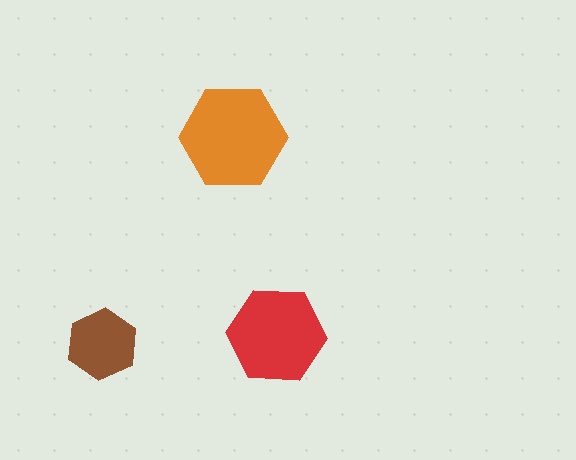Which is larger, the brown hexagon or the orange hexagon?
The orange one.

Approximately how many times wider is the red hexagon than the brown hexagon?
About 1.5 times wider.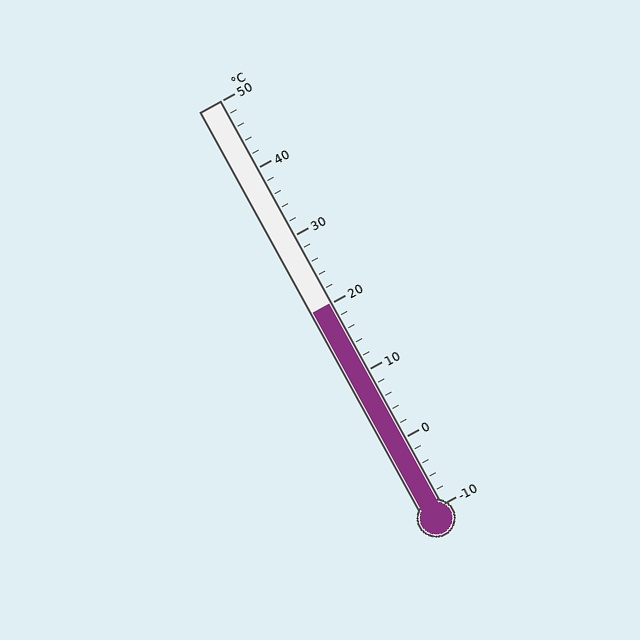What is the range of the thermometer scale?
The thermometer scale ranges from -10°C to 50°C.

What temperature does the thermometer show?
The thermometer shows approximately 20°C.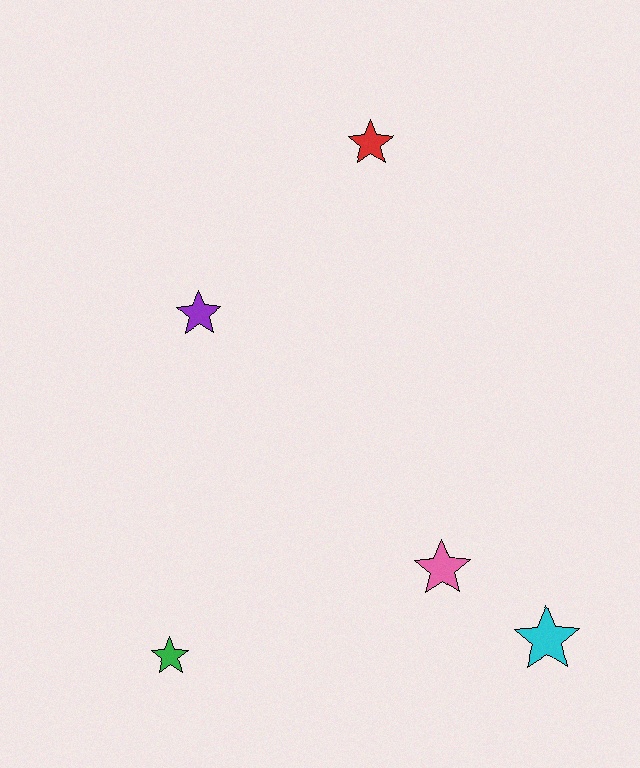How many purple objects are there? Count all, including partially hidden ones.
There is 1 purple object.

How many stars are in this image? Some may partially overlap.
There are 5 stars.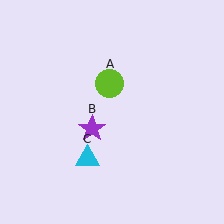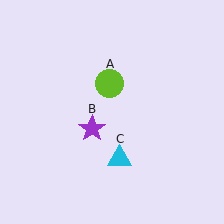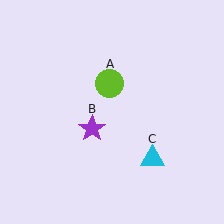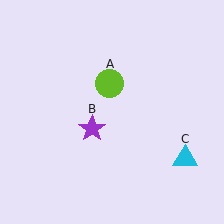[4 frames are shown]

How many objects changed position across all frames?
1 object changed position: cyan triangle (object C).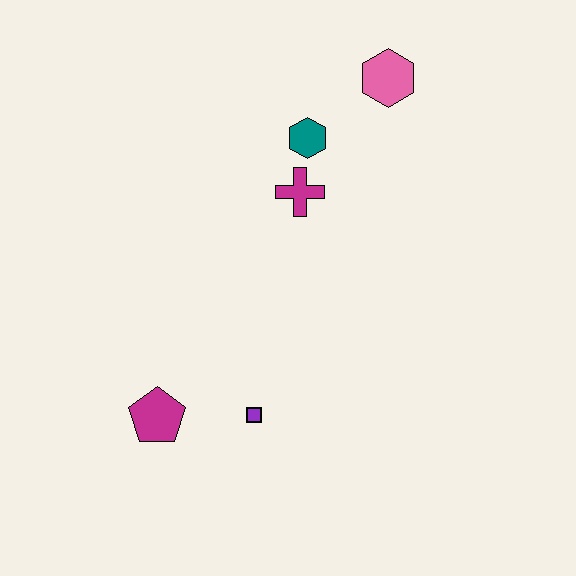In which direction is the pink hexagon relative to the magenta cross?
The pink hexagon is above the magenta cross.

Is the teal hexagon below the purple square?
No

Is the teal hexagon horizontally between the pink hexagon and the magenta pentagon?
Yes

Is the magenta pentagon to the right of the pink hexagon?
No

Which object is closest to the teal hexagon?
The magenta cross is closest to the teal hexagon.